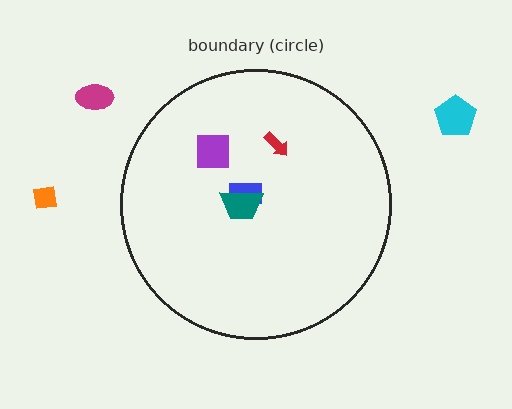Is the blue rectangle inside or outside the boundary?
Inside.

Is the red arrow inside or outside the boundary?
Inside.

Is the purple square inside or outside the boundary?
Inside.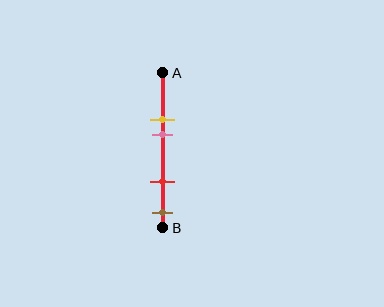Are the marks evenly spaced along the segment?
No, the marks are not evenly spaced.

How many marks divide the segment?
There are 4 marks dividing the segment.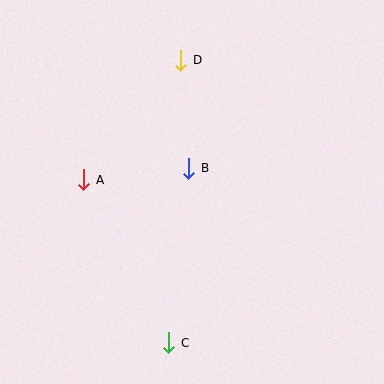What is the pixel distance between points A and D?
The distance between A and D is 154 pixels.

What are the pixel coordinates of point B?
Point B is at (189, 168).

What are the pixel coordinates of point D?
Point D is at (181, 60).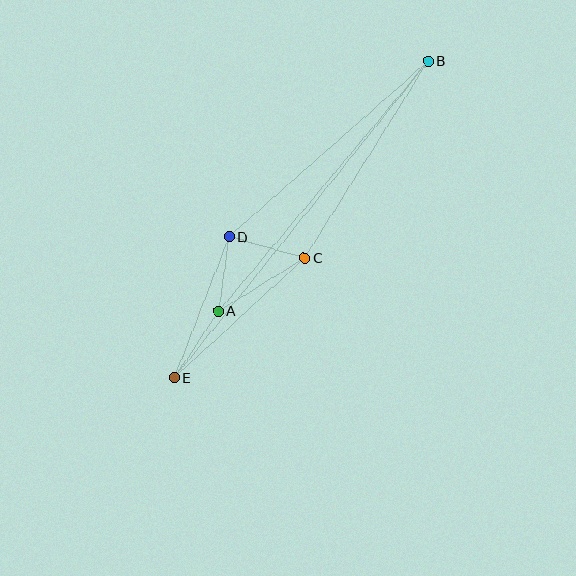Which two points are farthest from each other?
Points B and E are farthest from each other.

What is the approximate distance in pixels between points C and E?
The distance between C and E is approximately 177 pixels.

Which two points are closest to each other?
Points A and D are closest to each other.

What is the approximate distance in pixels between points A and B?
The distance between A and B is approximately 326 pixels.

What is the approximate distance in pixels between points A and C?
The distance between A and C is approximately 101 pixels.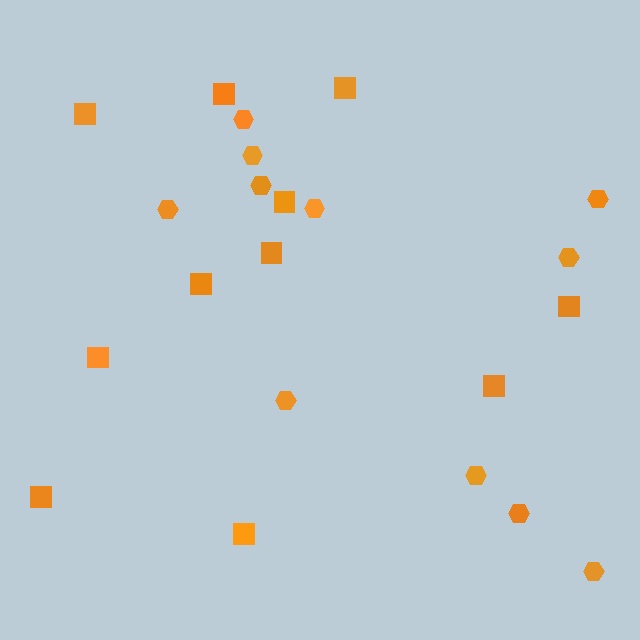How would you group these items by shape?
There are 2 groups: one group of hexagons (11) and one group of squares (11).